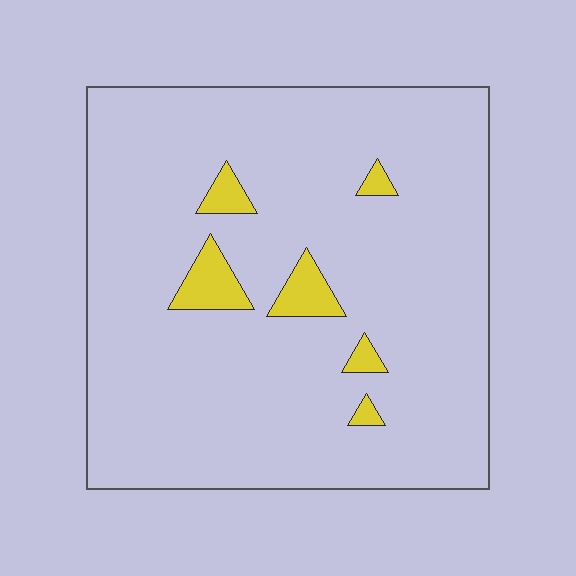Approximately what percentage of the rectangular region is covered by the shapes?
Approximately 5%.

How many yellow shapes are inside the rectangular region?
6.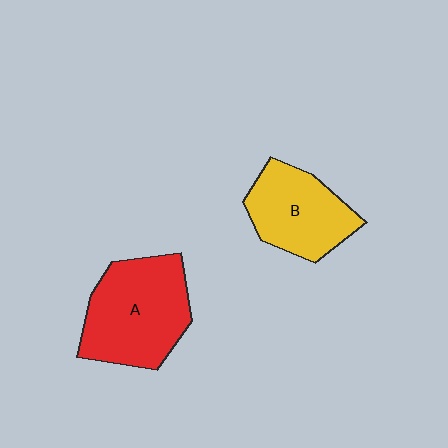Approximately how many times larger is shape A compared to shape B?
Approximately 1.3 times.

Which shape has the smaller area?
Shape B (yellow).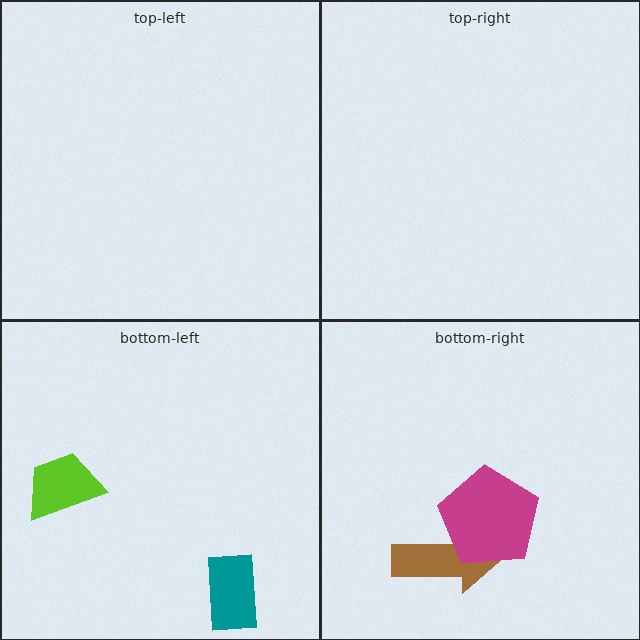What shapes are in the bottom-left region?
The teal rectangle, the lime trapezoid.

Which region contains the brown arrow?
The bottom-right region.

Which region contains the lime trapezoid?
The bottom-left region.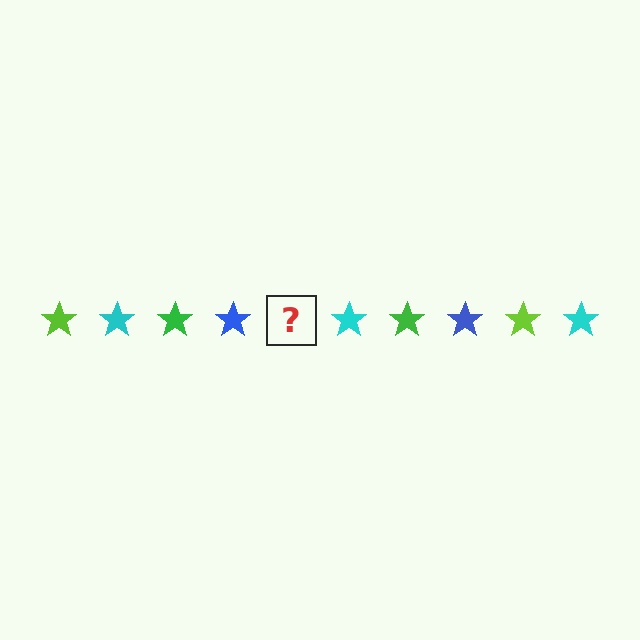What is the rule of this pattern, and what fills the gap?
The rule is that the pattern cycles through lime, cyan, green, blue stars. The gap should be filled with a lime star.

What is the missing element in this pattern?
The missing element is a lime star.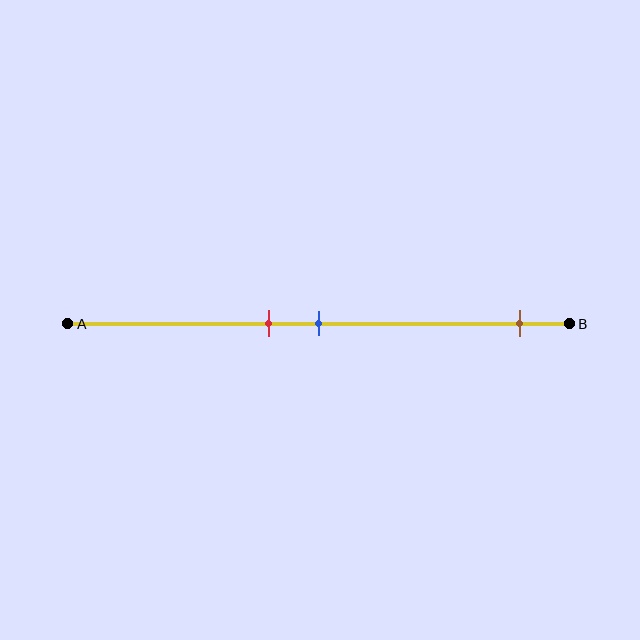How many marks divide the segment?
There are 3 marks dividing the segment.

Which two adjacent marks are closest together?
The red and blue marks are the closest adjacent pair.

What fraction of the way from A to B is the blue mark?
The blue mark is approximately 50% (0.5) of the way from A to B.